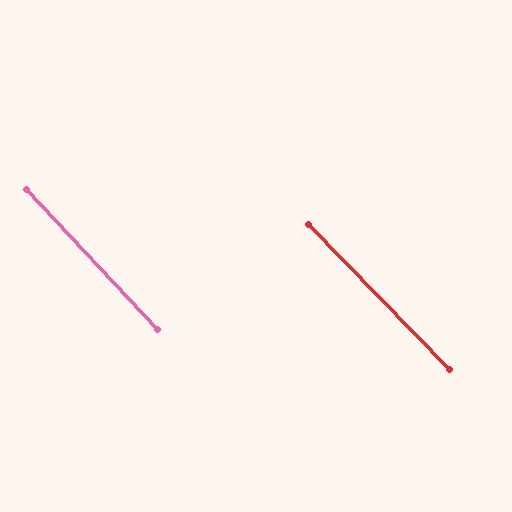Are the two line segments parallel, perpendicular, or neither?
Parallel — their directions differ by only 0.9°.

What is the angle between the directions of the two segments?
Approximately 1 degree.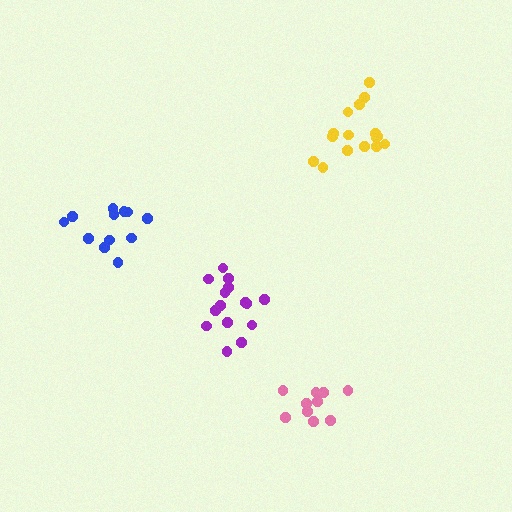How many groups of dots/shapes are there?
There are 4 groups.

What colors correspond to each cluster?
The clusters are colored: pink, yellow, purple, blue.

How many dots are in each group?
Group 1: 10 dots, Group 2: 16 dots, Group 3: 15 dots, Group 4: 12 dots (53 total).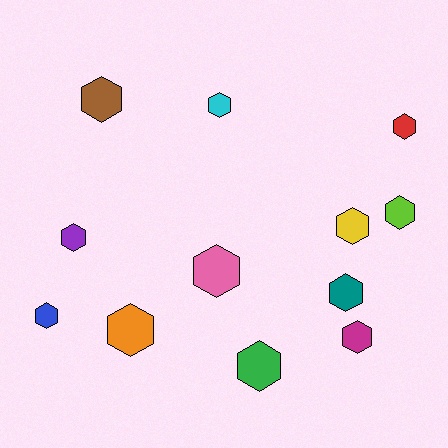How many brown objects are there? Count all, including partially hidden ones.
There is 1 brown object.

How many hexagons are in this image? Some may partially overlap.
There are 12 hexagons.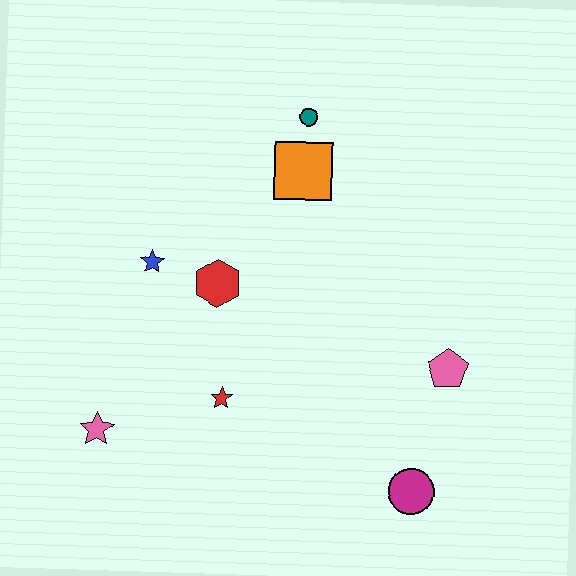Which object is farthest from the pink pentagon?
The pink star is farthest from the pink pentagon.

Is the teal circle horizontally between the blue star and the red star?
No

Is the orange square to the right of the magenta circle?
No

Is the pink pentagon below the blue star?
Yes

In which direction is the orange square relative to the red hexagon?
The orange square is above the red hexagon.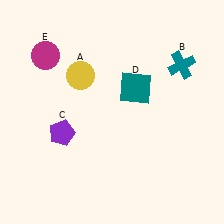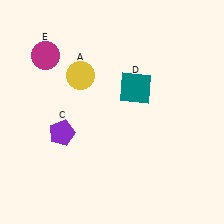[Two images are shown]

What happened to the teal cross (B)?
The teal cross (B) was removed in Image 2. It was in the top-right area of Image 1.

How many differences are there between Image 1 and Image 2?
There is 1 difference between the two images.